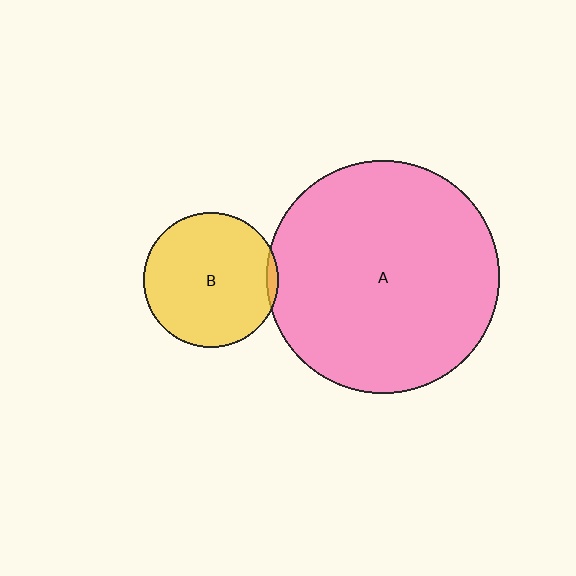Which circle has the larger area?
Circle A (pink).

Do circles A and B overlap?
Yes.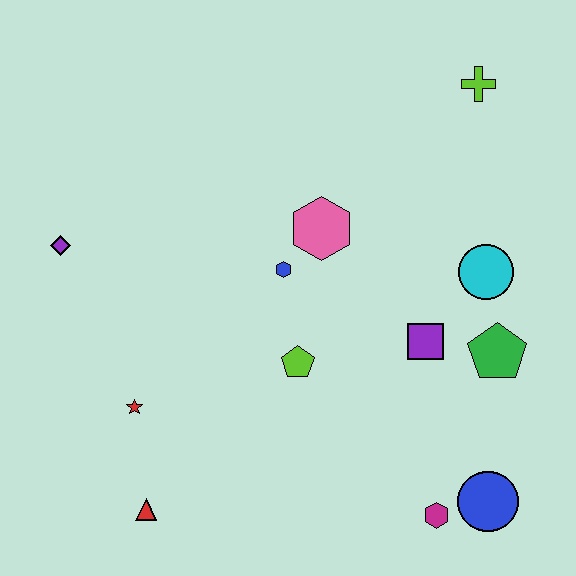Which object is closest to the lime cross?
The cyan circle is closest to the lime cross.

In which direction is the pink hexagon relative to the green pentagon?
The pink hexagon is to the left of the green pentagon.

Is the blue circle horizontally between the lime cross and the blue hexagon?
No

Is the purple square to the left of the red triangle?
No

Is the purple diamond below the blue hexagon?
No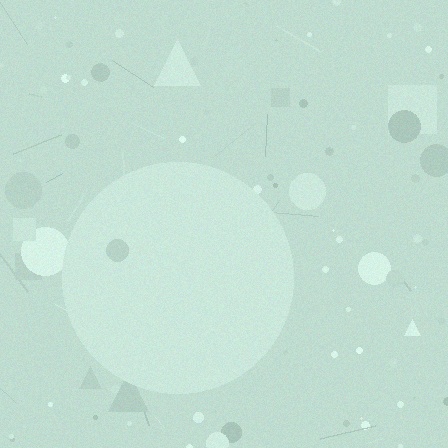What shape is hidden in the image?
A circle is hidden in the image.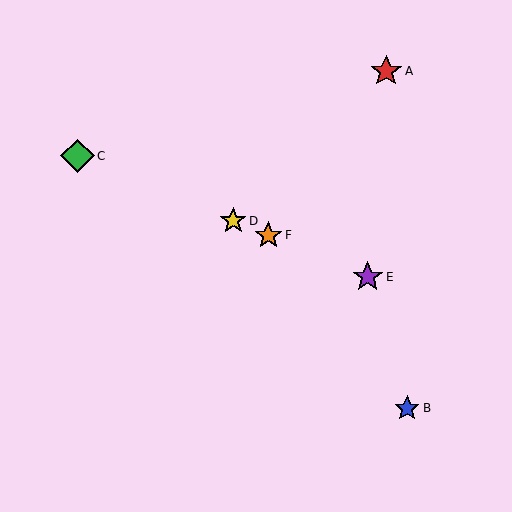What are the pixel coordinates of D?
Object D is at (233, 221).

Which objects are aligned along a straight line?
Objects C, D, E, F are aligned along a straight line.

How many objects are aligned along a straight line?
4 objects (C, D, E, F) are aligned along a straight line.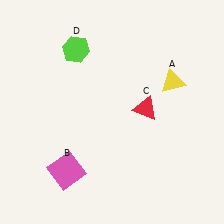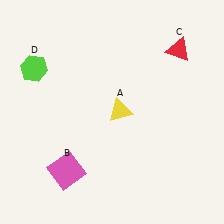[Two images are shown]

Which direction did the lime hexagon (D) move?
The lime hexagon (D) moved left.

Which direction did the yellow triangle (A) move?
The yellow triangle (A) moved left.